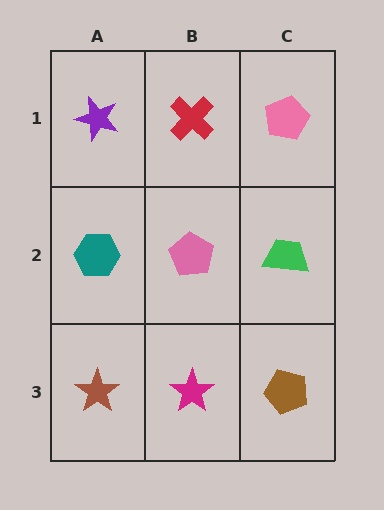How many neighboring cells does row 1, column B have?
3.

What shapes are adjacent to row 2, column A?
A purple star (row 1, column A), a brown star (row 3, column A), a pink pentagon (row 2, column B).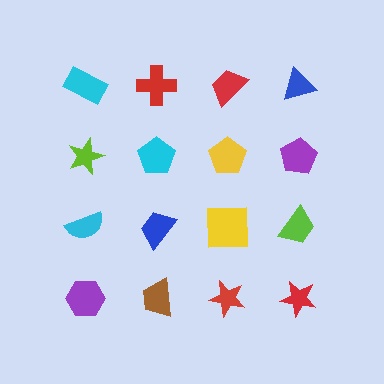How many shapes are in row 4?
4 shapes.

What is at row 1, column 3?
A red trapezoid.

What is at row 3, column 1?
A cyan semicircle.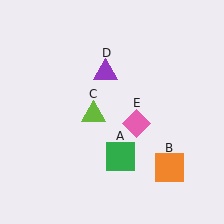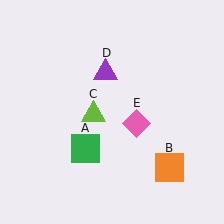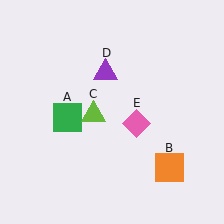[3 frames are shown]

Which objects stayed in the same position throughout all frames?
Orange square (object B) and lime triangle (object C) and purple triangle (object D) and pink diamond (object E) remained stationary.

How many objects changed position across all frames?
1 object changed position: green square (object A).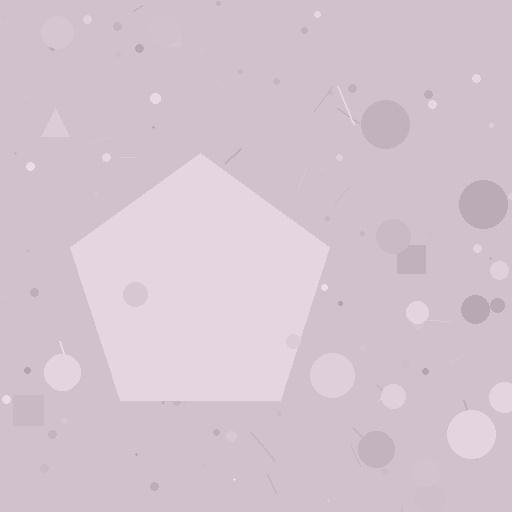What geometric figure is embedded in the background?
A pentagon is embedded in the background.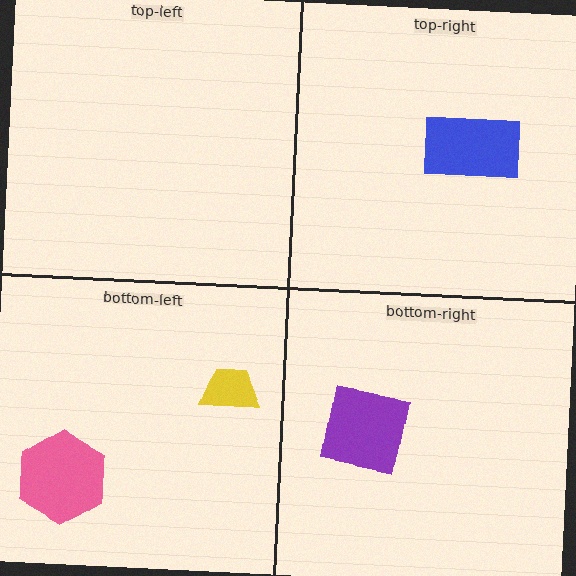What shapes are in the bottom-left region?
The pink hexagon, the yellow trapezoid.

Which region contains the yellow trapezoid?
The bottom-left region.